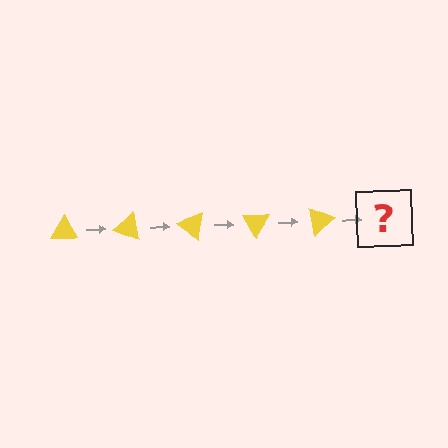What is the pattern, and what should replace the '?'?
The pattern is that the triangle rotates 20 degrees each step. The '?' should be a yellow triangle rotated 100 degrees.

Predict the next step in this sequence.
The next step is a yellow triangle rotated 100 degrees.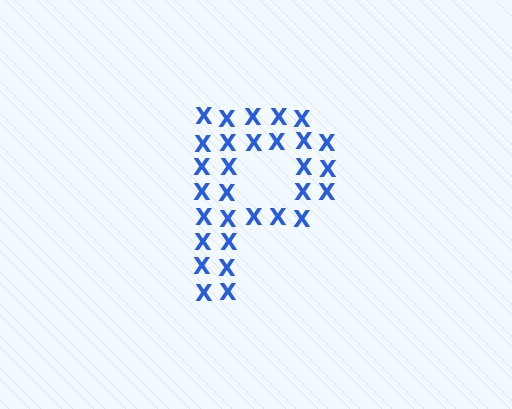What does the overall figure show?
The overall figure shows the letter P.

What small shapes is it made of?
It is made of small letter X's.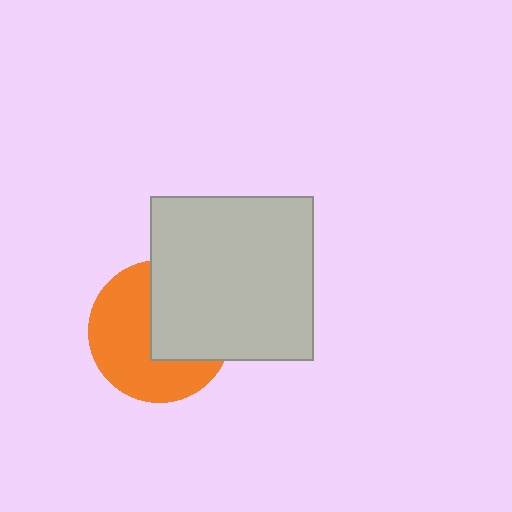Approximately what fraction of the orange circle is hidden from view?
Roughly 44% of the orange circle is hidden behind the light gray square.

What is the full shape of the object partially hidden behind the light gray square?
The partially hidden object is an orange circle.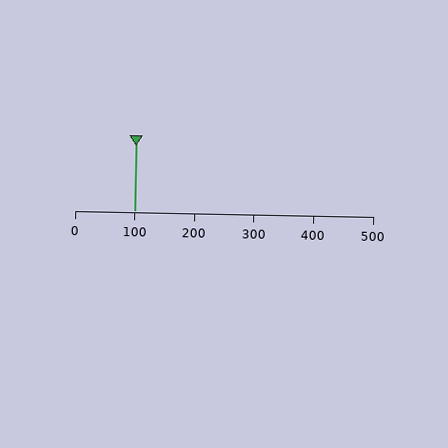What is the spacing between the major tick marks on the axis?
The major ticks are spaced 100 apart.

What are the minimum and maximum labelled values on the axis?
The axis runs from 0 to 500.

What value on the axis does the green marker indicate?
The marker indicates approximately 100.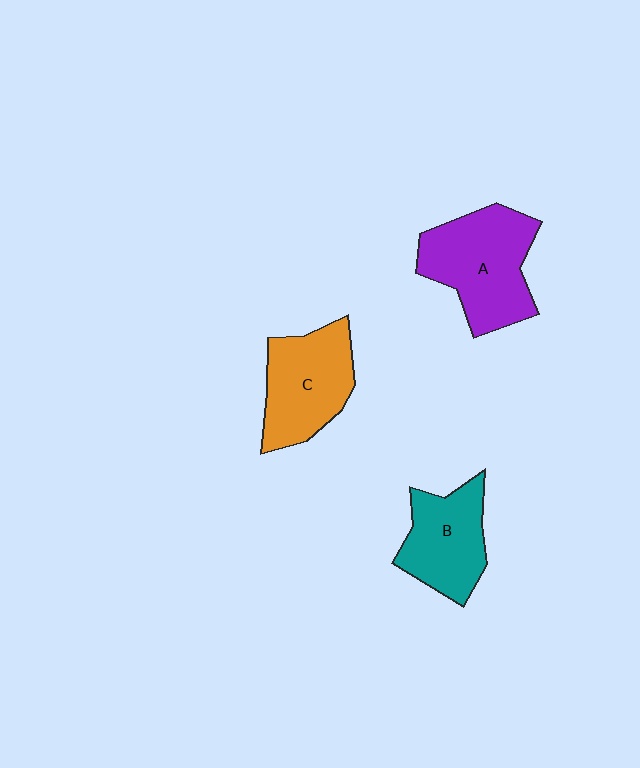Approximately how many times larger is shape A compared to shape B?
Approximately 1.3 times.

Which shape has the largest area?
Shape A (purple).